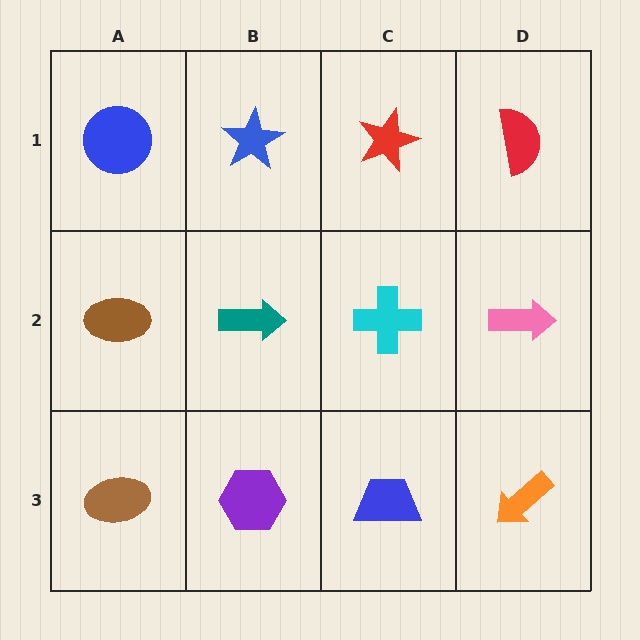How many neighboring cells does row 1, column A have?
2.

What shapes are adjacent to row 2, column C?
A red star (row 1, column C), a blue trapezoid (row 3, column C), a teal arrow (row 2, column B), a pink arrow (row 2, column D).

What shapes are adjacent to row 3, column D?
A pink arrow (row 2, column D), a blue trapezoid (row 3, column C).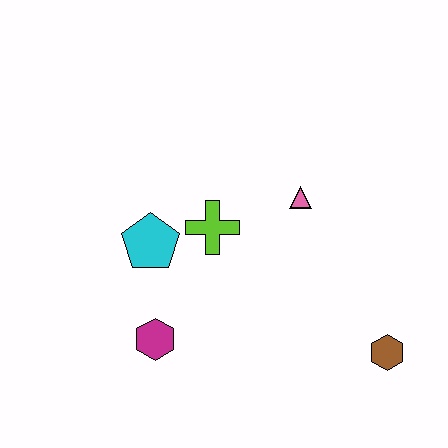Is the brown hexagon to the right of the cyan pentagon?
Yes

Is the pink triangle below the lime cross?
No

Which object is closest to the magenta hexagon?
The cyan pentagon is closest to the magenta hexagon.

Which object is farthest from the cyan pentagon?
The brown hexagon is farthest from the cyan pentagon.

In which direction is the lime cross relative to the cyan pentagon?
The lime cross is to the right of the cyan pentagon.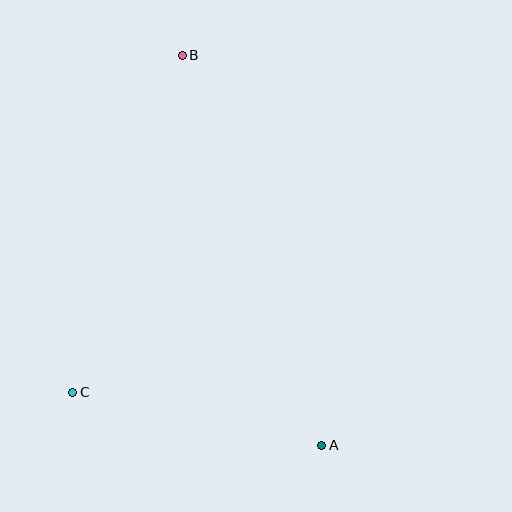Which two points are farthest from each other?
Points A and B are farthest from each other.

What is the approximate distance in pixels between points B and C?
The distance between B and C is approximately 354 pixels.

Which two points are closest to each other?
Points A and C are closest to each other.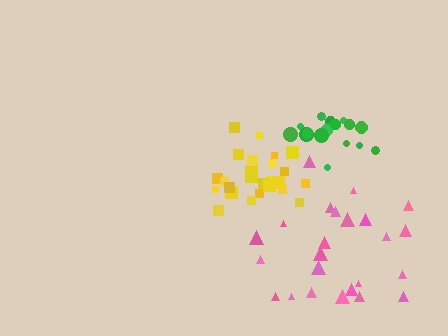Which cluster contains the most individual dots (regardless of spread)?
Pink (26).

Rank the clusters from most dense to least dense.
yellow, green, pink.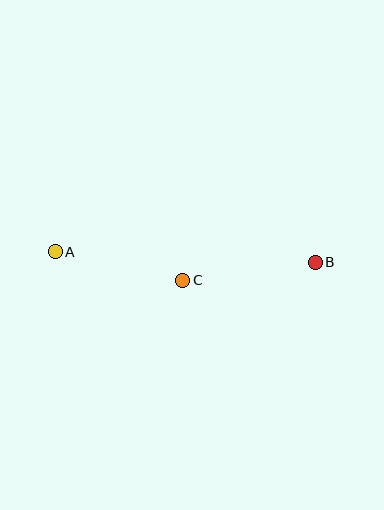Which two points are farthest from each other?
Points A and B are farthest from each other.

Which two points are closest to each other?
Points A and C are closest to each other.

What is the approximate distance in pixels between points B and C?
The distance between B and C is approximately 134 pixels.